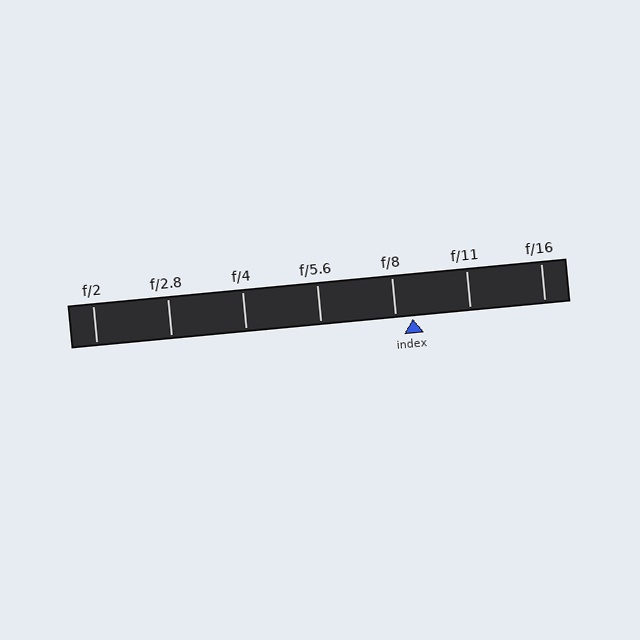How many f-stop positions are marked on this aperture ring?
There are 7 f-stop positions marked.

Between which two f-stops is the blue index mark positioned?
The index mark is between f/8 and f/11.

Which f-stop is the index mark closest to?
The index mark is closest to f/8.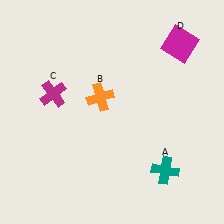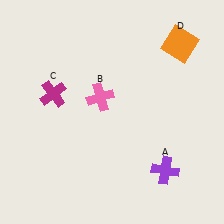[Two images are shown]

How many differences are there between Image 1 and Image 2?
There are 3 differences between the two images.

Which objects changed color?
A changed from teal to purple. B changed from orange to pink. D changed from magenta to orange.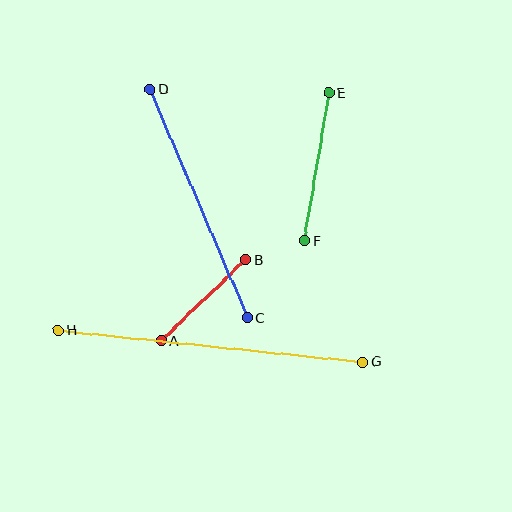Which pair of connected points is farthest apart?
Points G and H are farthest apart.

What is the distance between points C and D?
The distance is approximately 249 pixels.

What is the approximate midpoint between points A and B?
The midpoint is at approximately (204, 300) pixels.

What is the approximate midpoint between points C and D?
The midpoint is at approximately (199, 204) pixels.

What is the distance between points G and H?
The distance is approximately 306 pixels.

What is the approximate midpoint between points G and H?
The midpoint is at approximately (211, 346) pixels.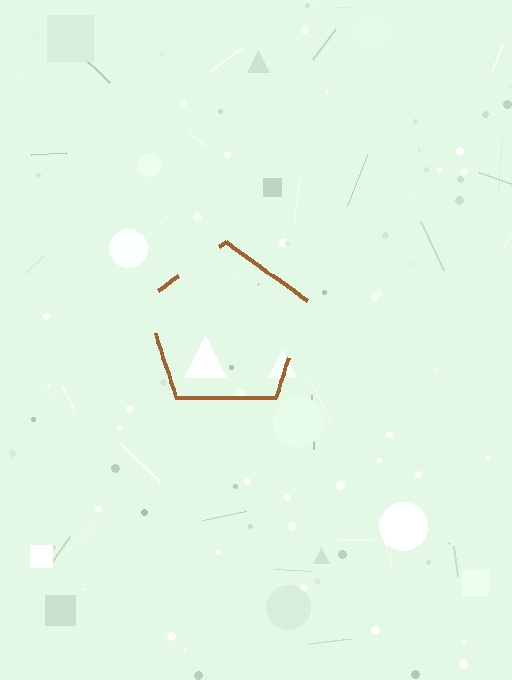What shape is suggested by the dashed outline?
The dashed outline suggests a pentagon.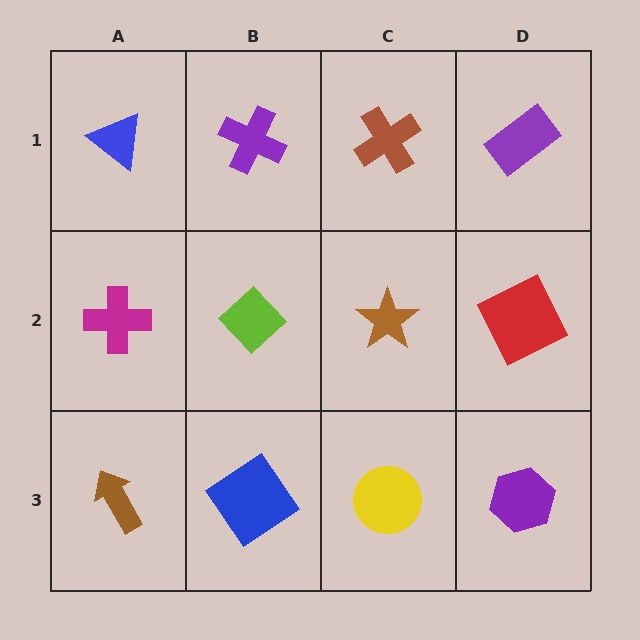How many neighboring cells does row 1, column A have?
2.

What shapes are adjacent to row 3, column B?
A lime diamond (row 2, column B), a brown arrow (row 3, column A), a yellow circle (row 3, column C).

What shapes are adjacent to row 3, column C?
A brown star (row 2, column C), a blue diamond (row 3, column B), a purple hexagon (row 3, column D).